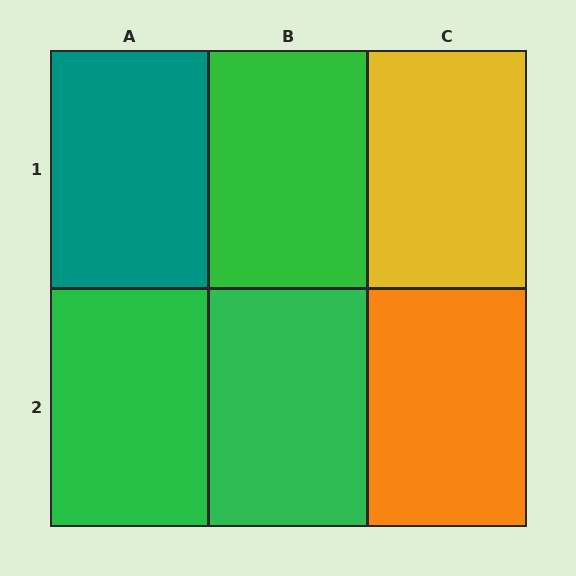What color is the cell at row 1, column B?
Green.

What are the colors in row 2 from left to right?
Green, green, orange.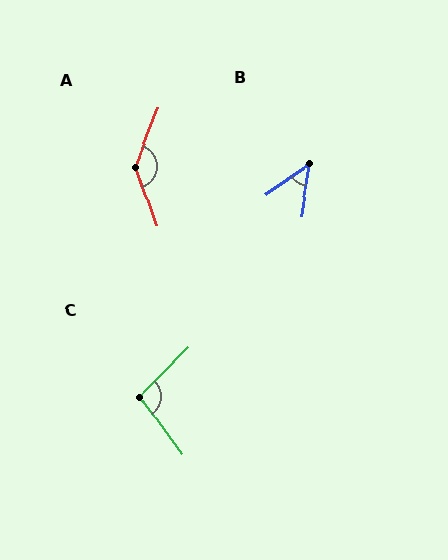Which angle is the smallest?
B, at approximately 45 degrees.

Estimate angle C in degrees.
Approximately 98 degrees.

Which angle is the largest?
A, at approximately 139 degrees.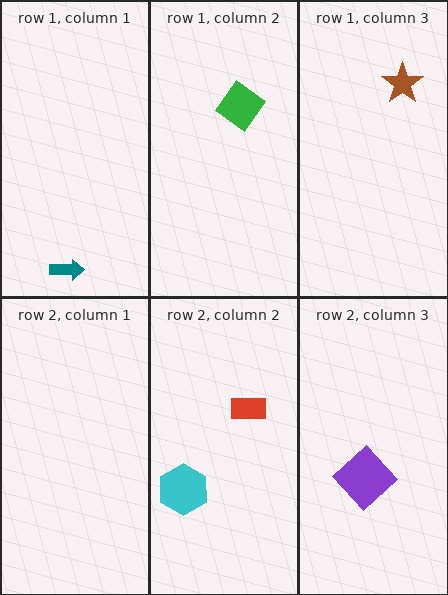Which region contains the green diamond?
The row 1, column 2 region.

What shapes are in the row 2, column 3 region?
The purple diamond.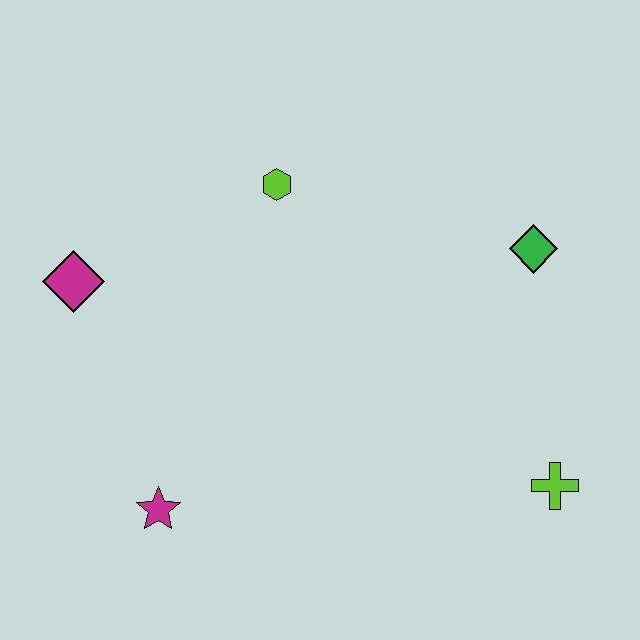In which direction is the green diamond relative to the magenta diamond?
The green diamond is to the right of the magenta diamond.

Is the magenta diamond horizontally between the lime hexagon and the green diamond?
No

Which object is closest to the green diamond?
The lime cross is closest to the green diamond.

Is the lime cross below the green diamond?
Yes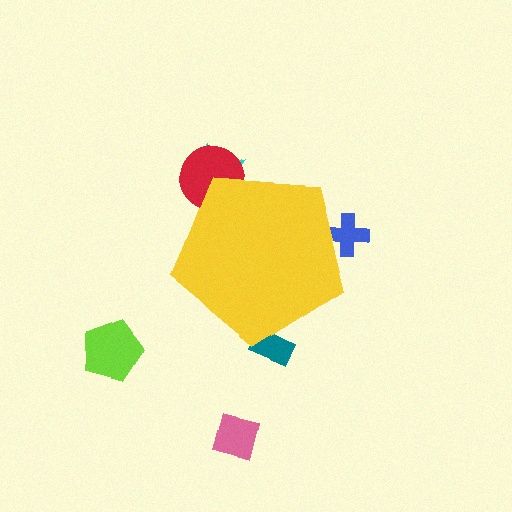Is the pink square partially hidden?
No, the pink square is fully visible.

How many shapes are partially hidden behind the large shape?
4 shapes are partially hidden.